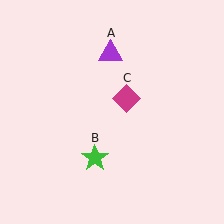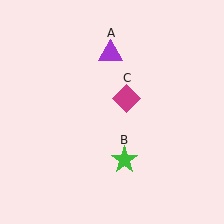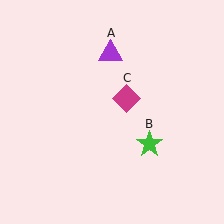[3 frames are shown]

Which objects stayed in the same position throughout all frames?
Purple triangle (object A) and magenta diamond (object C) remained stationary.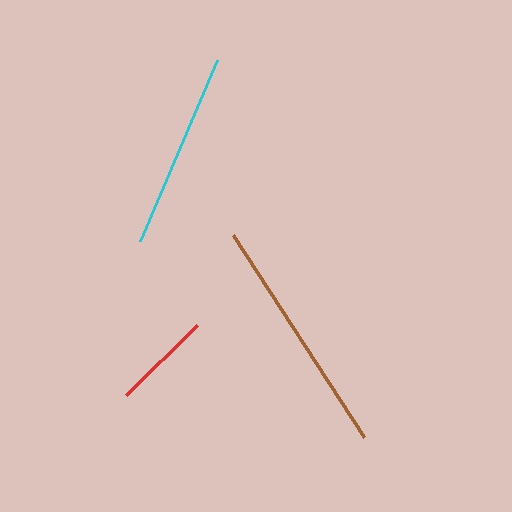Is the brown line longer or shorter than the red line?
The brown line is longer than the red line.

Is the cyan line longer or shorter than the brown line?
The brown line is longer than the cyan line.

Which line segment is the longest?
The brown line is the longest at approximately 240 pixels.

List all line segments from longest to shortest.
From longest to shortest: brown, cyan, red.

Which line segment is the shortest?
The red line is the shortest at approximately 99 pixels.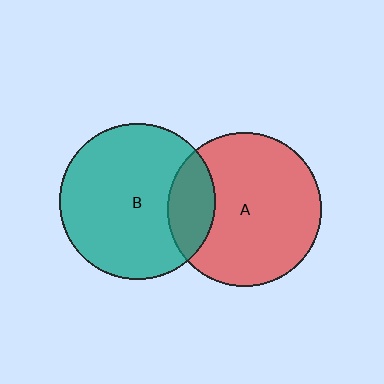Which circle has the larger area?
Circle B (teal).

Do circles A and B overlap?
Yes.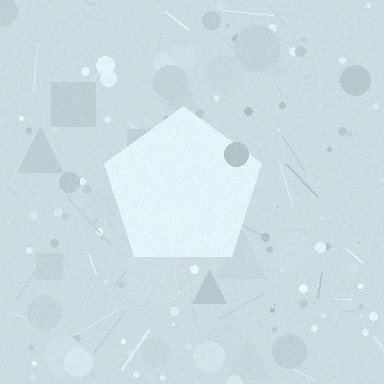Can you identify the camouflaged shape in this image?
The camouflaged shape is a pentagon.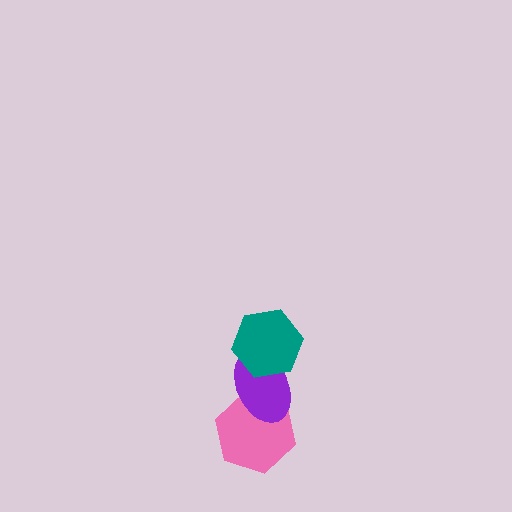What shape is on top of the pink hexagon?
The purple ellipse is on top of the pink hexagon.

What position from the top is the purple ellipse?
The purple ellipse is 2nd from the top.